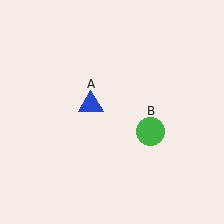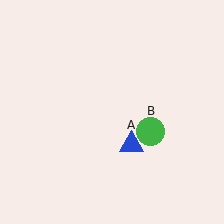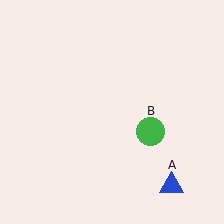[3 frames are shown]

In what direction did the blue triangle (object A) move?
The blue triangle (object A) moved down and to the right.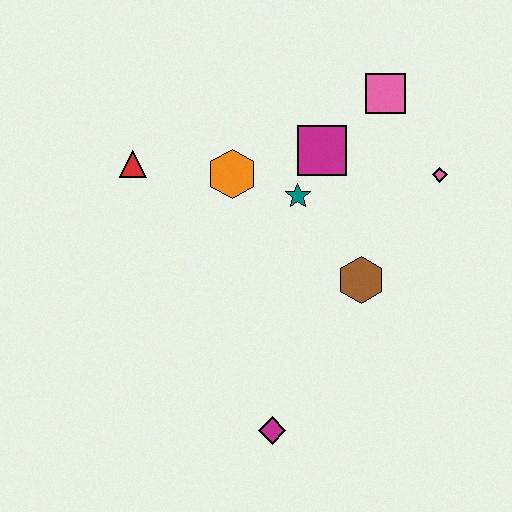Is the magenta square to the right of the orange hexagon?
Yes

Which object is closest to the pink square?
The magenta square is closest to the pink square.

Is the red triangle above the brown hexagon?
Yes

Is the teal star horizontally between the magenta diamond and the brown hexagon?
Yes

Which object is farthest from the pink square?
The magenta diamond is farthest from the pink square.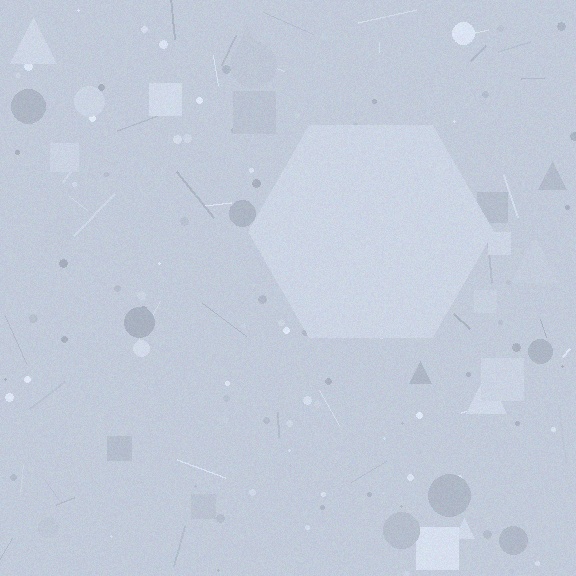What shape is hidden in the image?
A hexagon is hidden in the image.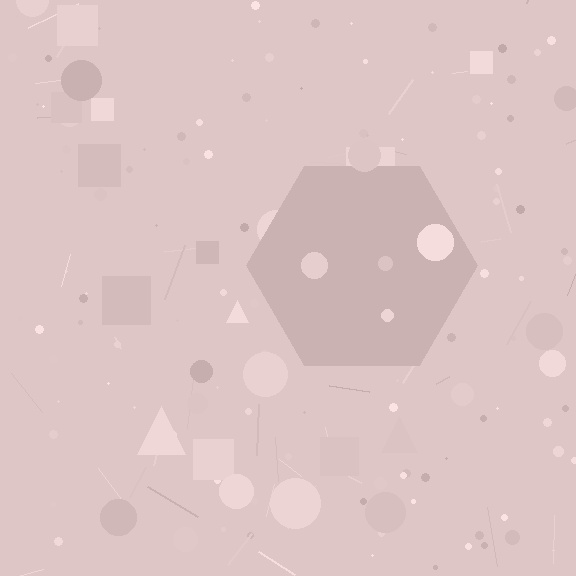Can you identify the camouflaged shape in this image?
The camouflaged shape is a hexagon.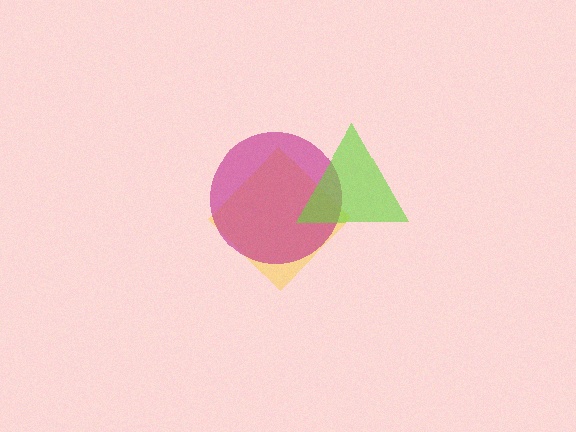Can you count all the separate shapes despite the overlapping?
Yes, there are 3 separate shapes.